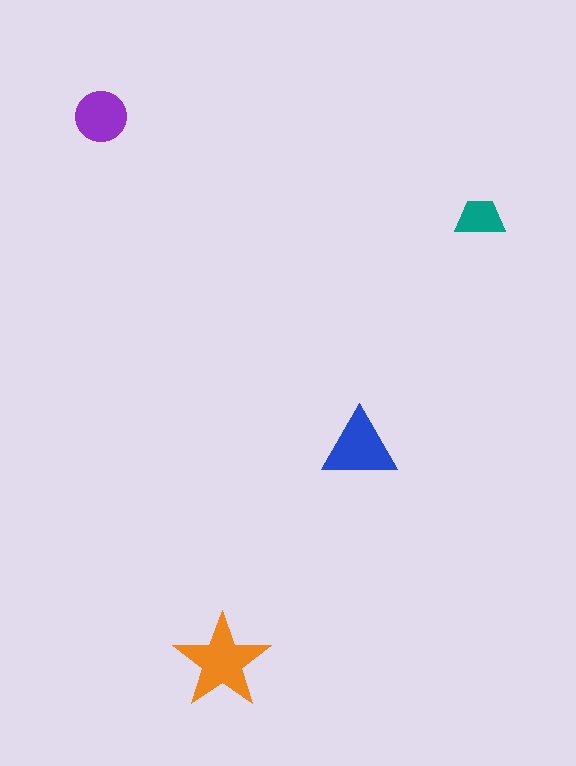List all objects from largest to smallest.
The orange star, the blue triangle, the purple circle, the teal trapezoid.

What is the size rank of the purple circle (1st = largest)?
3rd.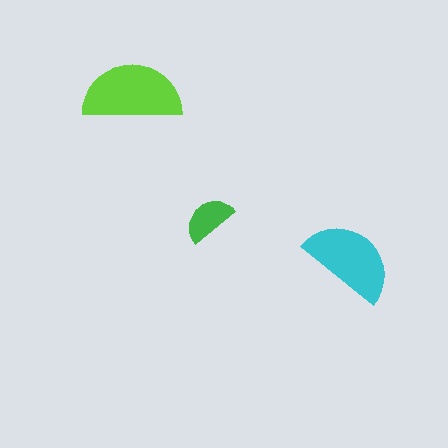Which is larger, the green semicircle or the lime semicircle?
The lime one.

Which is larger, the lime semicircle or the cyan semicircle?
The lime one.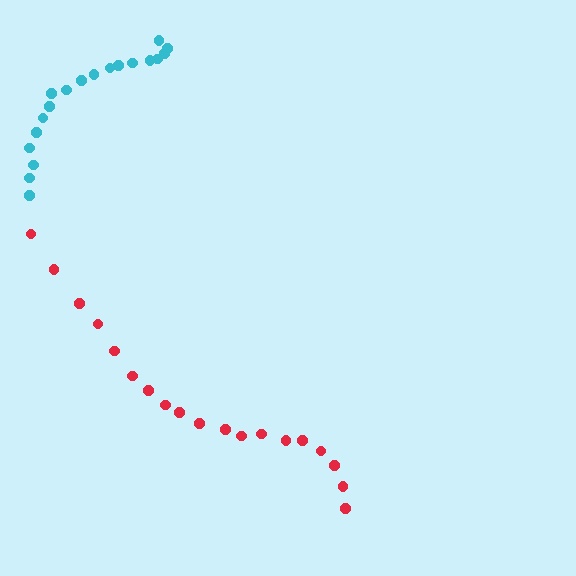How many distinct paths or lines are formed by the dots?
There are 2 distinct paths.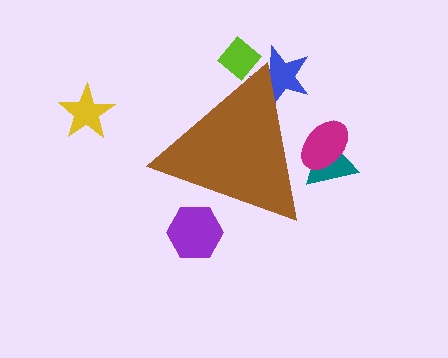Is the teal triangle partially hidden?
Yes, the teal triangle is partially hidden behind the brown triangle.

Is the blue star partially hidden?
Yes, the blue star is partially hidden behind the brown triangle.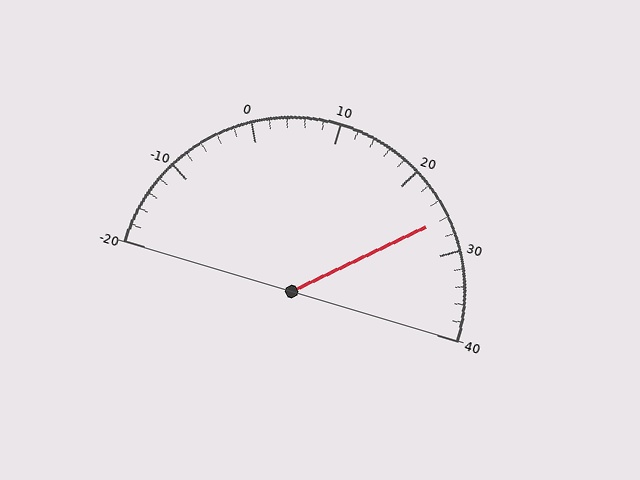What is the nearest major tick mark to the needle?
The nearest major tick mark is 30.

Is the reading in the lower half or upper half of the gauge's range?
The reading is in the upper half of the range (-20 to 40).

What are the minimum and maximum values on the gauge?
The gauge ranges from -20 to 40.